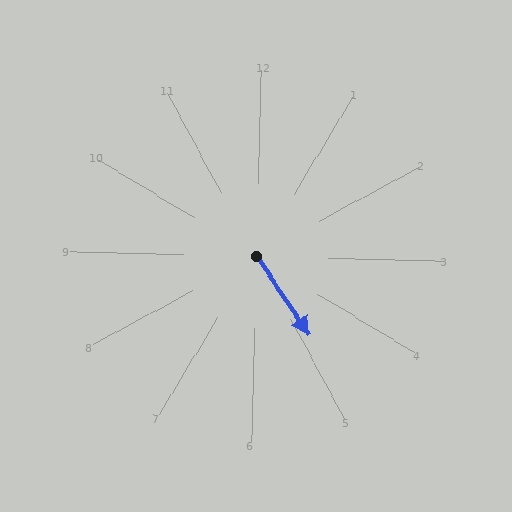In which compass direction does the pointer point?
Southeast.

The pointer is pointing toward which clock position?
Roughly 5 o'clock.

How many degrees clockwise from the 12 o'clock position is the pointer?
Approximately 145 degrees.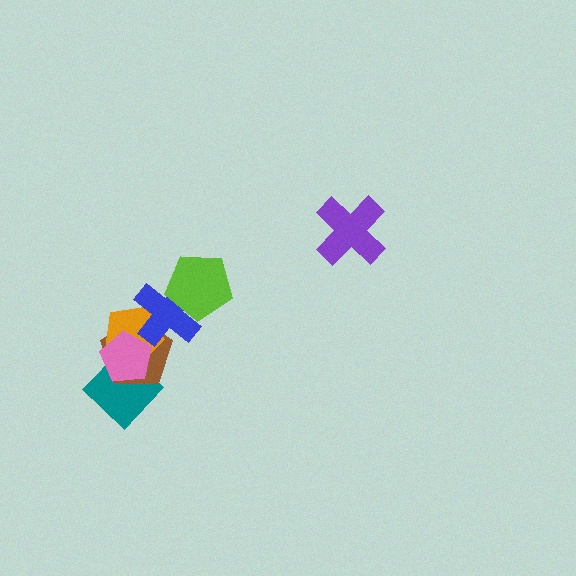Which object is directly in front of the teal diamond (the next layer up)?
The brown pentagon is directly in front of the teal diamond.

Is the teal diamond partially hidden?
Yes, it is partially covered by another shape.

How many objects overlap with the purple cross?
0 objects overlap with the purple cross.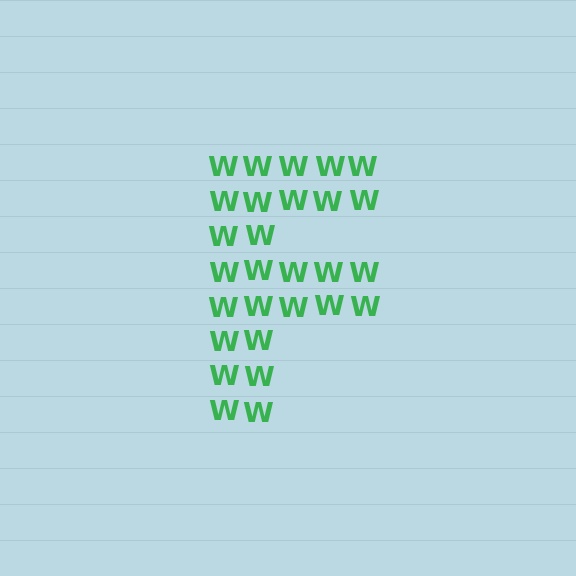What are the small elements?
The small elements are letter W's.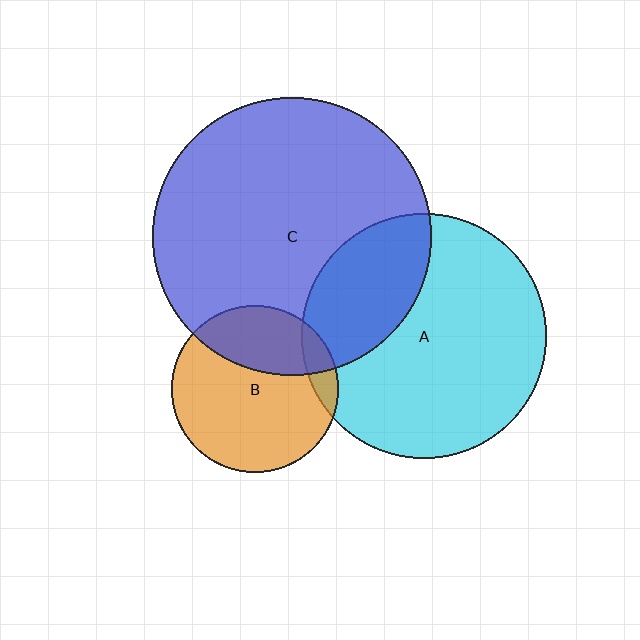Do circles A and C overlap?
Yes.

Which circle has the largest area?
Circle C (blue).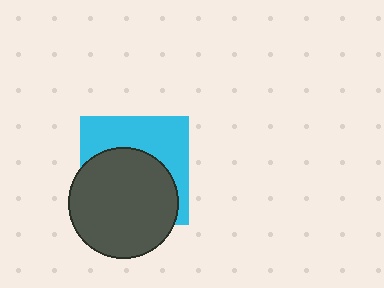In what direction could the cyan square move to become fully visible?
The cyan square could move up. That would shift it out from behind the dark gray circle entirely.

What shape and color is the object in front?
The object in front is a dark gray circle.